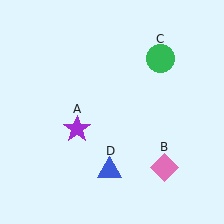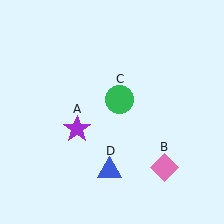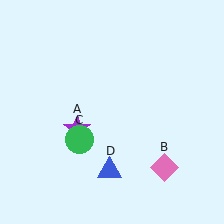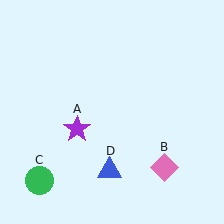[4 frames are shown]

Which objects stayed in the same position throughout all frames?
Purple star (object A) and pink diamond (object B) and blue triangle (object D) remained stationary.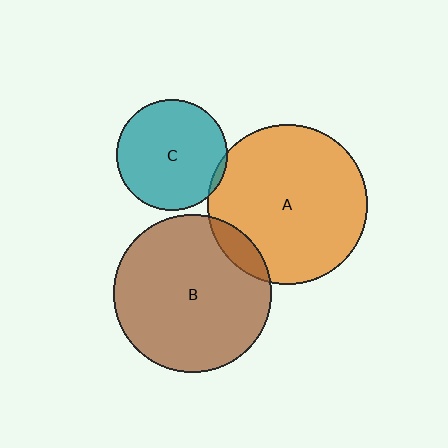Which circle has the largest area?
Circle A (orange).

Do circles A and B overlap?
Yes.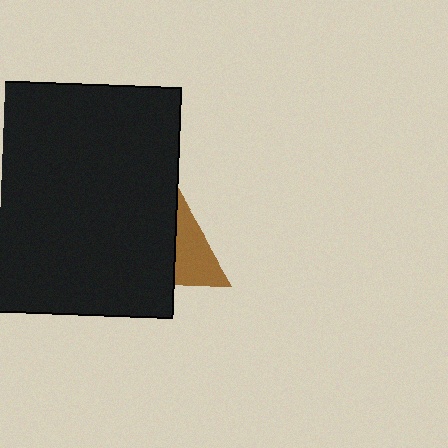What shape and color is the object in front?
The object in front is a black square.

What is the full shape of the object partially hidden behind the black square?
The partially hidden object is a brown triangle.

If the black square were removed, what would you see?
You would see the complete brown triangle.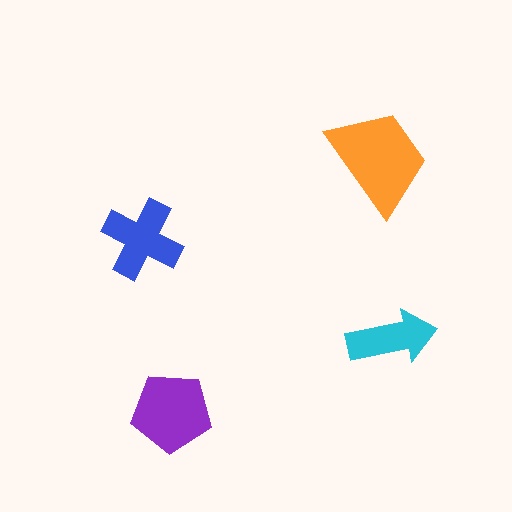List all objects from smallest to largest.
The cyan arrow, the blue cross, the purple pentagon, the orange trapezoid.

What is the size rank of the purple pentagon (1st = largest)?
2nd.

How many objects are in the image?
There are 4 objects in the image.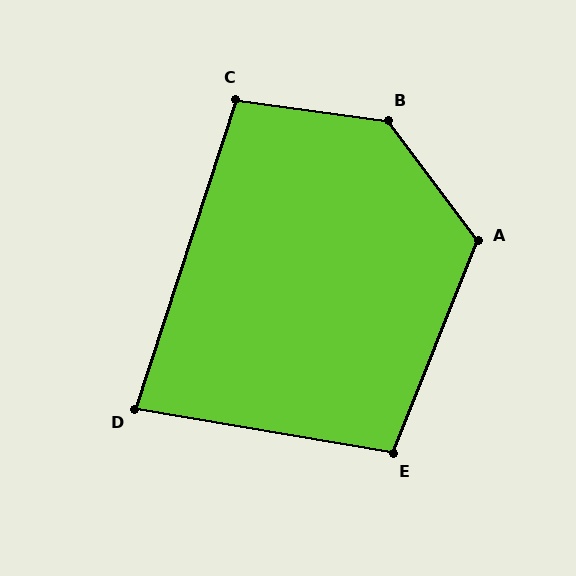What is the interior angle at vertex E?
Approximately 102 degrees (obtuse).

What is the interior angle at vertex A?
Approximately 122 degrees (obtuse).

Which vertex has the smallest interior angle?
D, at approximately 82 degrees.